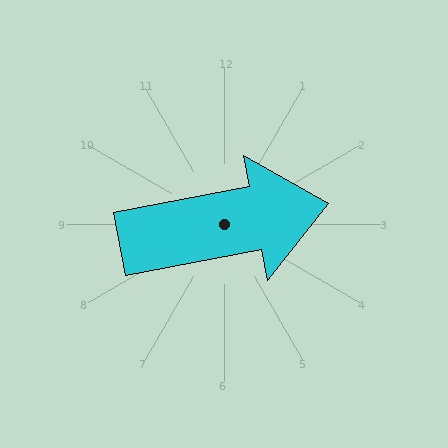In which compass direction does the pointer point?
East.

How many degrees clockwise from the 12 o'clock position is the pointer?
Approximately 79 degrees.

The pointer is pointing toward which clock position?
Roughly 3 o'clock.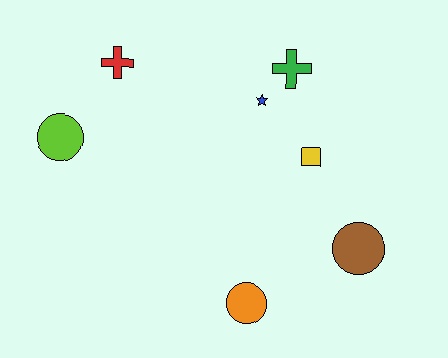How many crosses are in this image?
There are 2 crosses.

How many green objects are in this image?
There is 1 green object.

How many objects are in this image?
There are 7 objects.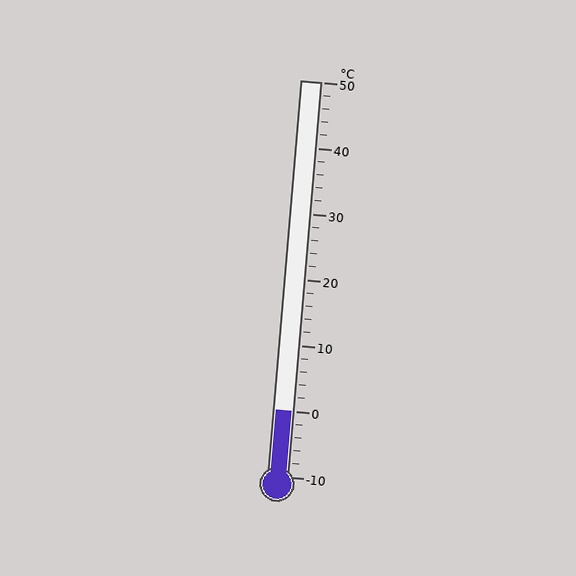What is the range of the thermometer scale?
The thermometer scale ranges from -10°C to 50°C.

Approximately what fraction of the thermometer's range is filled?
The thermometer is filled to approximately 15% of its range.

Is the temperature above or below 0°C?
The temperature is at 0°C.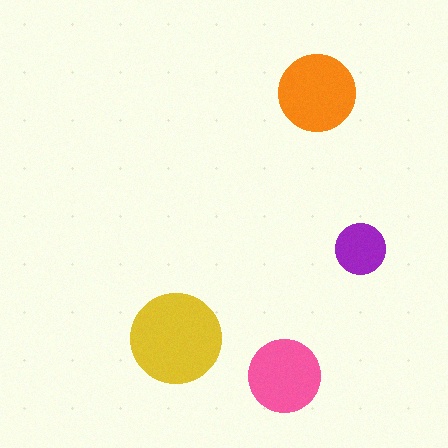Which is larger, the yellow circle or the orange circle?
The yellow one.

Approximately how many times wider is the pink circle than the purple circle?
About 1.5 times wider.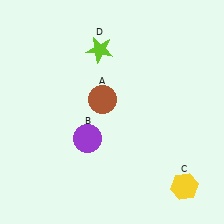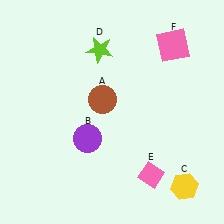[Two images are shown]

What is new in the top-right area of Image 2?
A pink square (F) was added in the top-right area of Image 2.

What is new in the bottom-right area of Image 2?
A pink diamond (E) was added in the bottom-right area of Image 2.